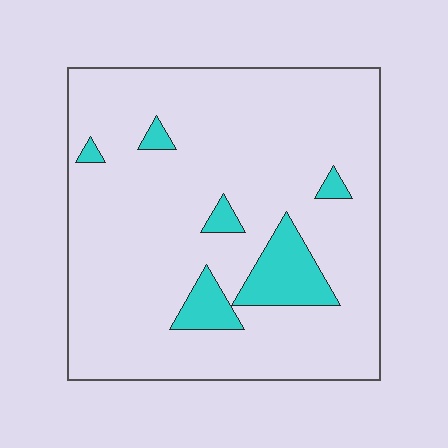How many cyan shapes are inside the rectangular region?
6.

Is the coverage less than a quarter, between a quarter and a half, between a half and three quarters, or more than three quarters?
Less than a quarter.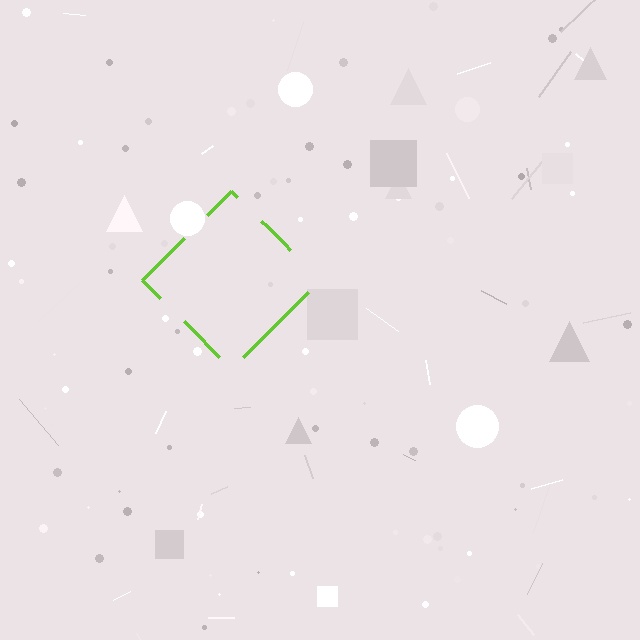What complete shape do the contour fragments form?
The contour fragments form a diamond.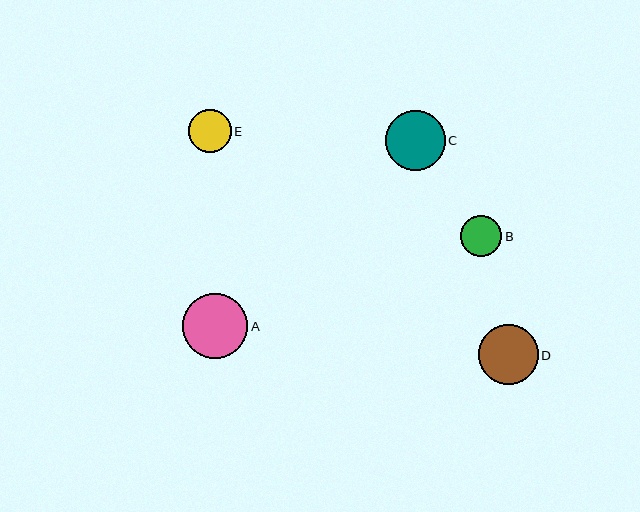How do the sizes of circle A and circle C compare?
Circle A and circle C are approximately the same size.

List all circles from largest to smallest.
From largest to smallest: A, C, D, E, B.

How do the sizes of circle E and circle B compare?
Circle E and circle B are approximately the same size.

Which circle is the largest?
Circle A is the largest with a size of approximately 65 pixels.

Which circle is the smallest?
Circle B is the smallest with a size of approximately 41 pixels.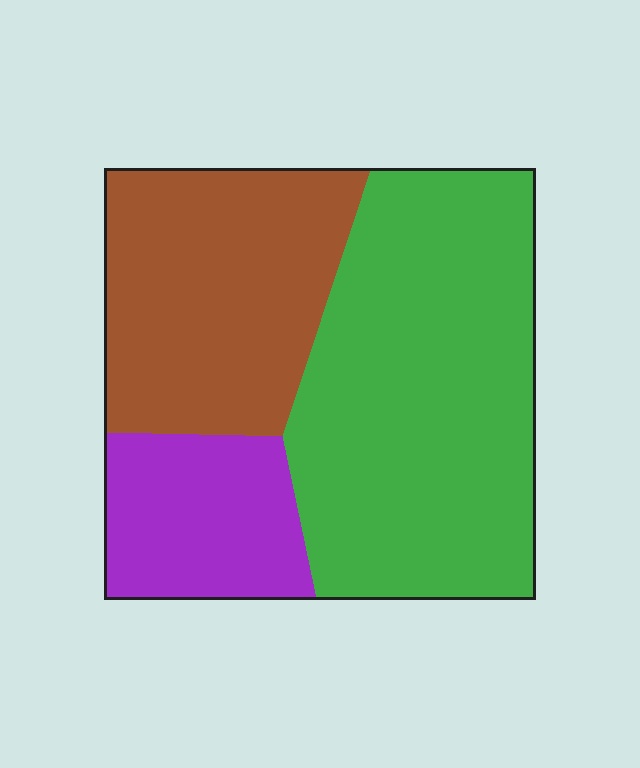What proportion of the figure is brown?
Brown takes up about one third (1/3) of the figure.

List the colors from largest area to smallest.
From largest to smallest: green, brown, purple.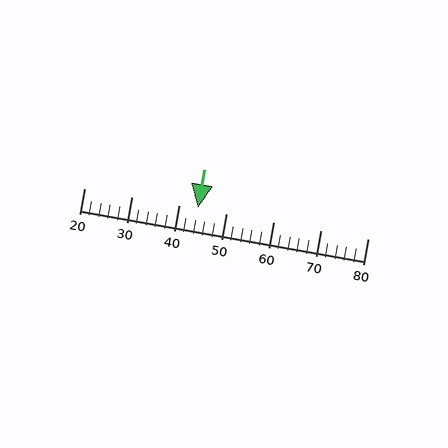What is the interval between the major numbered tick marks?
The major tick marks are spaced 10 units apart.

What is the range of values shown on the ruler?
The ruler shows values from 20 to 80.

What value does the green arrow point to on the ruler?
The green arrow points to approximately 44.